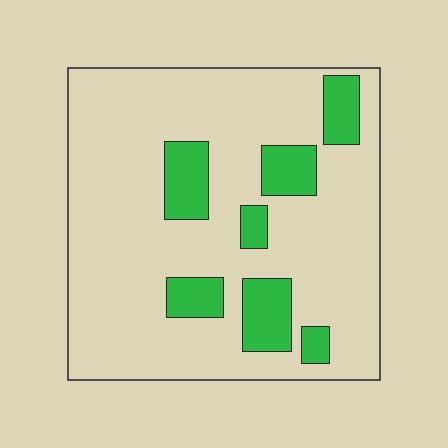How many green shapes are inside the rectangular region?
7.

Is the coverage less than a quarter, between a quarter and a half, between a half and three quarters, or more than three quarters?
Less than a quarter.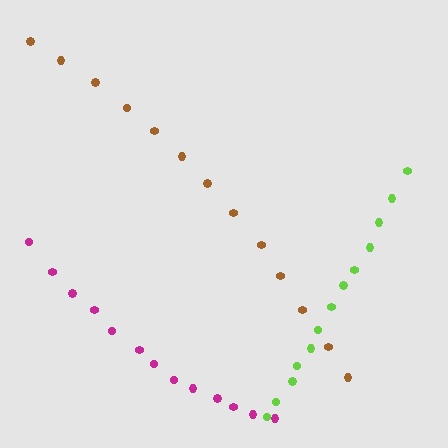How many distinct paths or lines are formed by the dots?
There are 3 distinct paths.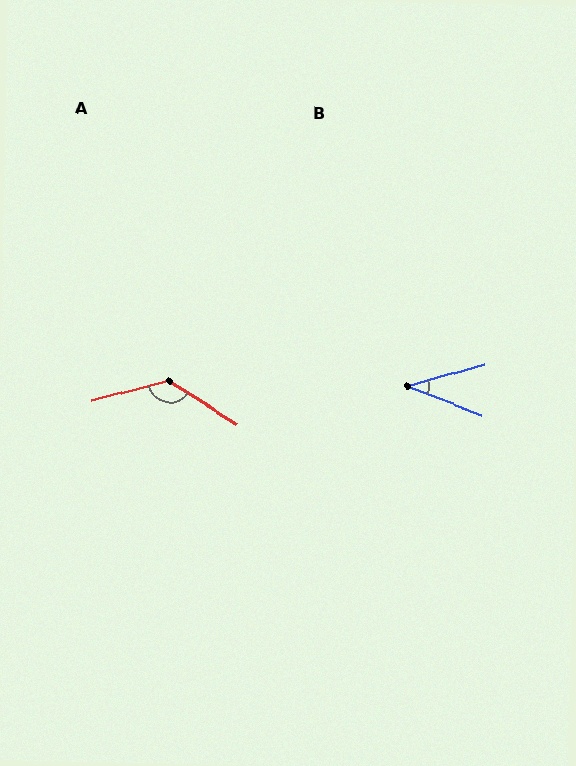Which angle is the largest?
A, at approximately 133 degrees.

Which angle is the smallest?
B, at approximately 37 degrees.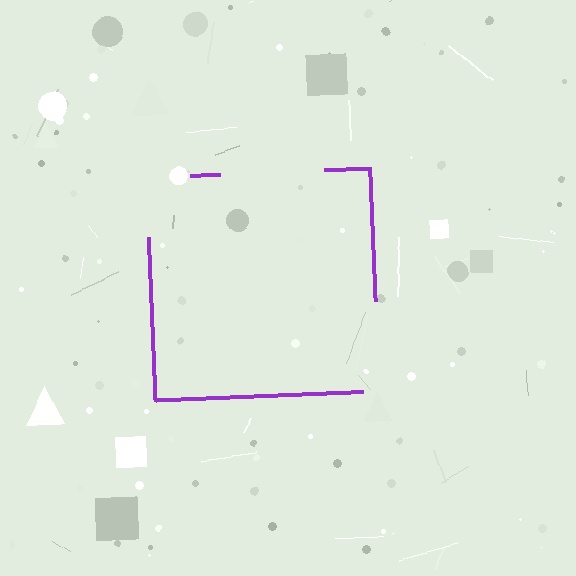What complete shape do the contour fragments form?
The contour fragments form a square.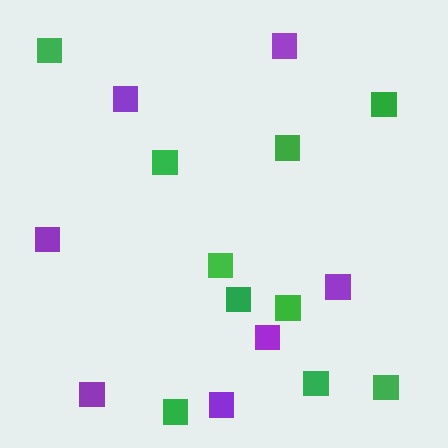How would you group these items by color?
There are 2 groups: one group of purple squares (7) and one group of green squares (10).